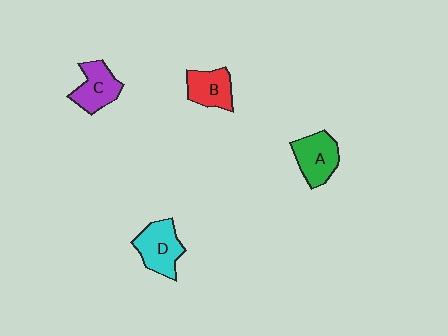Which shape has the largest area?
Shape D (cyan).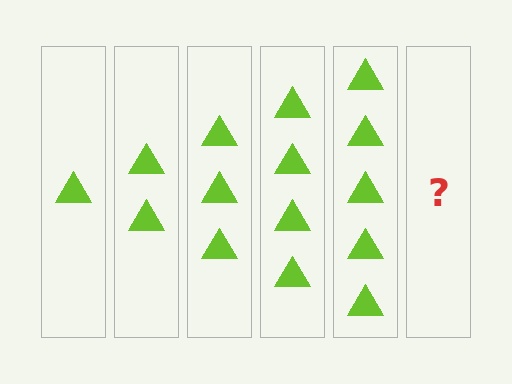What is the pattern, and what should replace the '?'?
The pattern is that each step adds one more triangle. The '?' should be 6 triangles.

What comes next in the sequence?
The next element should be 6 triangles.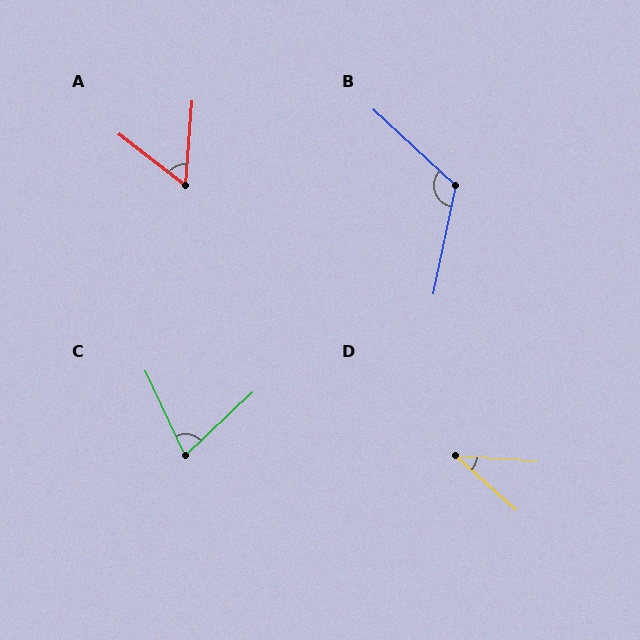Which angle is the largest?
B, at approximately 121 degrees.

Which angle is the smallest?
D, at approximately 38 degrees.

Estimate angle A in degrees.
Approximately 57 degrees.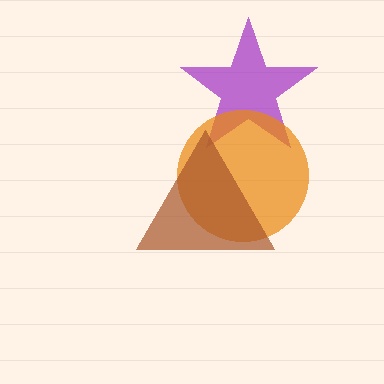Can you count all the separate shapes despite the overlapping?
Yes, there are 3 separate shapes.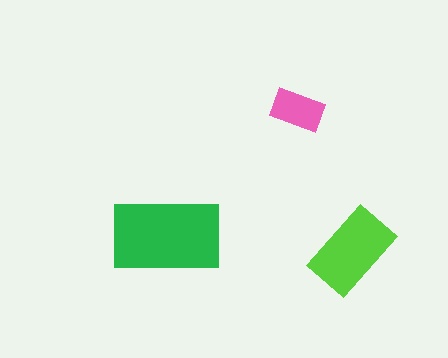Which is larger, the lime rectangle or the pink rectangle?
The lime one.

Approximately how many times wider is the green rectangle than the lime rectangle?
About 1.5 times wider.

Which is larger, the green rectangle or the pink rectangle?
The green one.